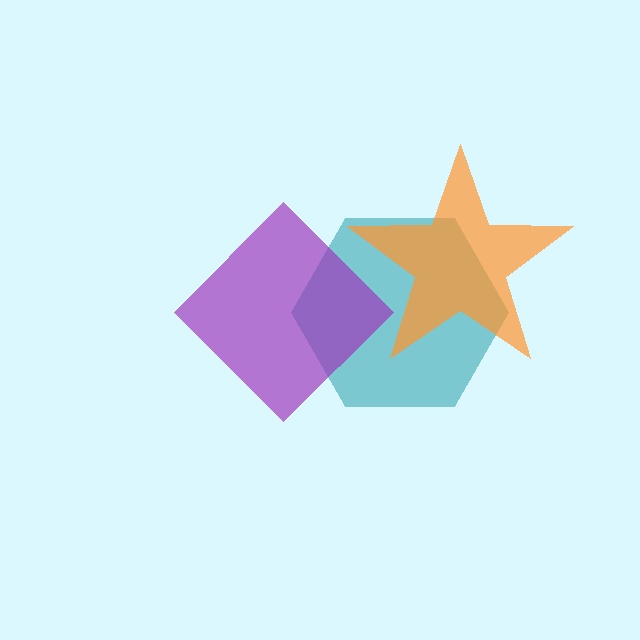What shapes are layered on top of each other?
The layered shapes are: a teal hexagon, an orange star, a purple diamond.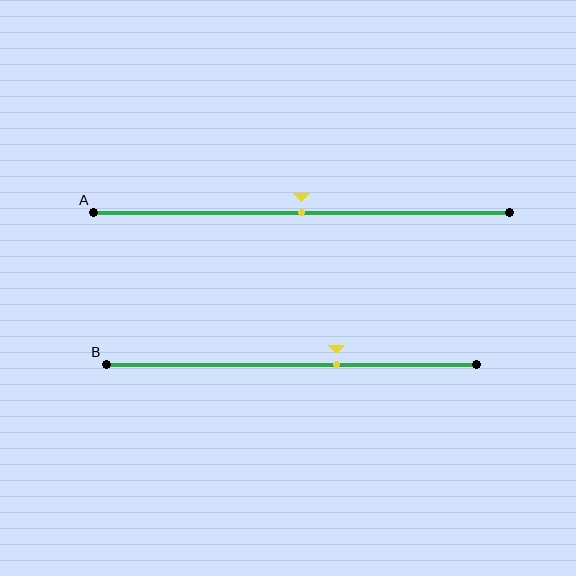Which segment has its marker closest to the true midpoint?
Segment A has its marker closest to the true midpoint.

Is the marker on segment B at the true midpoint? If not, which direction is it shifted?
No, the marker on segment B is shifted to the right by about 12% of the segment length.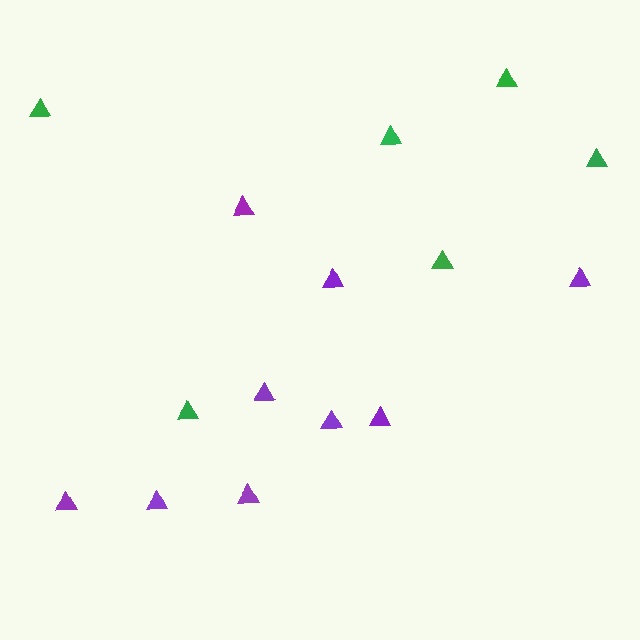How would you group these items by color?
There are 2 groups: one group of purple triangles (9) and one group of green triangles (6).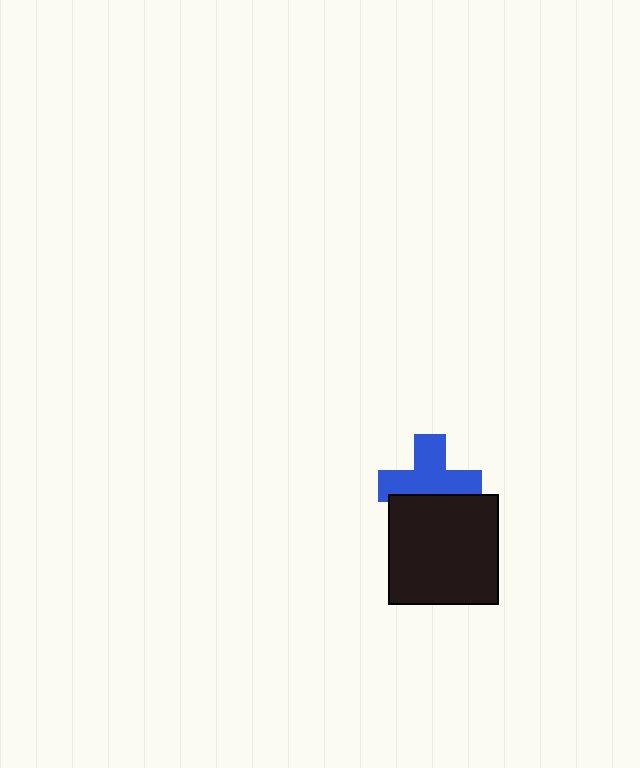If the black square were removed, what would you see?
You would see the complete blue cross.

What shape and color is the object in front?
The object in front is a black square.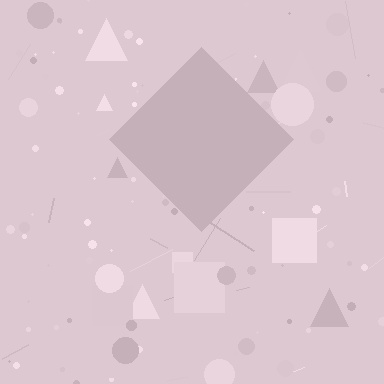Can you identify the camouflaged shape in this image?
The camouflaged shape is a diamond.